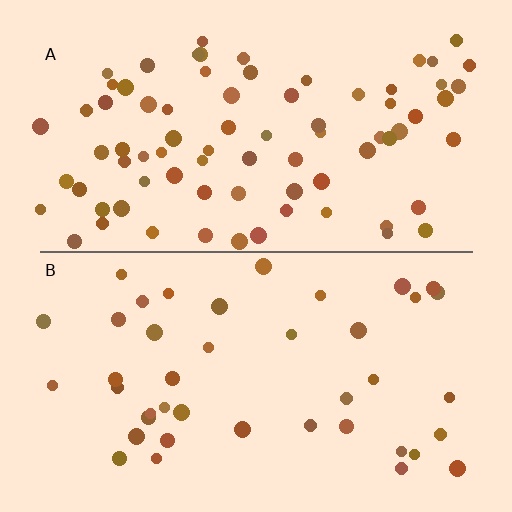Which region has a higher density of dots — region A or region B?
A (the top).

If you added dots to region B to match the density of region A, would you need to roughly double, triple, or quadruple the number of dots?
Approximately double.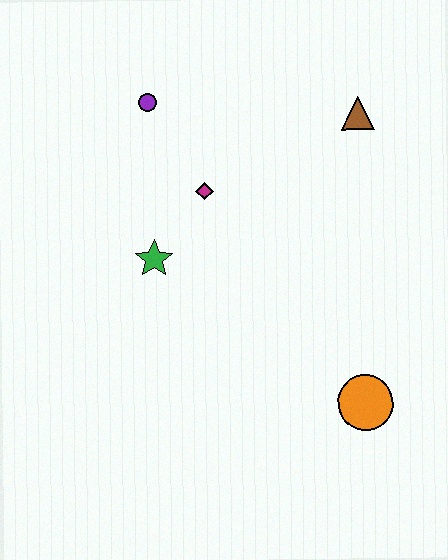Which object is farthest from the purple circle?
The orange circle is farthest from the purple circle.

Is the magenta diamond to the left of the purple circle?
No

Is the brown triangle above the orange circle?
Yes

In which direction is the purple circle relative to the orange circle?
The purple circle is above the orange circle.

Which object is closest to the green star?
The magenta diamond is closest to the green star.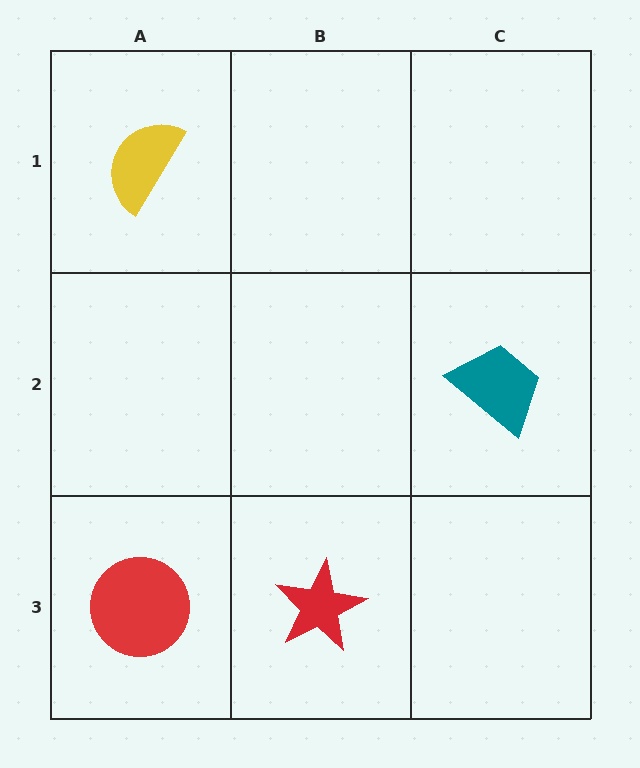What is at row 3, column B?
A red star.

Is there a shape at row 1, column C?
No, that cell is empty.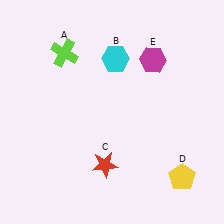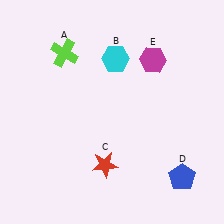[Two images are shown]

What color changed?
The pentagon (D) changed from yellow in Image 1 to blue in Image 2.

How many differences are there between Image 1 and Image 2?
There is 1 difference between the two images.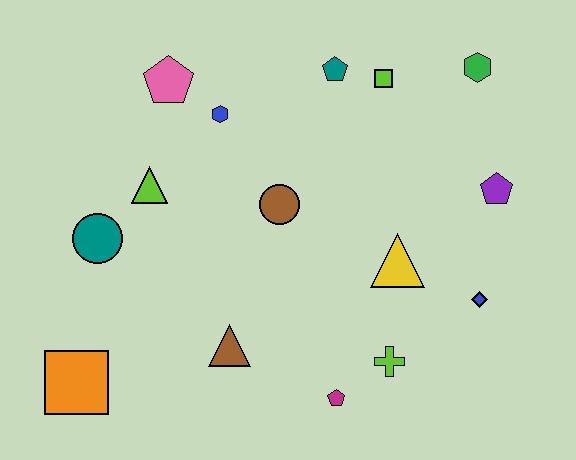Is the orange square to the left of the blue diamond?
Yes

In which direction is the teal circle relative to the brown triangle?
The teal circle is to the left of the brown triangle.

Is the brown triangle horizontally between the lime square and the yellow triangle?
No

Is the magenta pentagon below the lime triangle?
Yes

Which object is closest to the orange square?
The teal circle is closest to the orange square.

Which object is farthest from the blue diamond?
The orange square is farthest from the blue diamond.